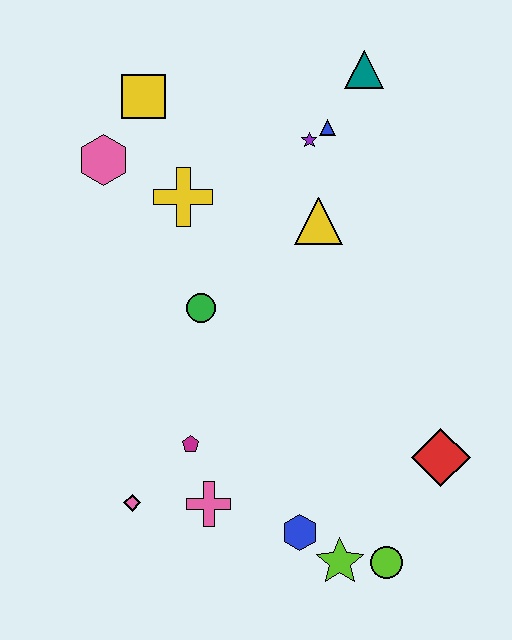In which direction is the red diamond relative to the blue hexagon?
The red diamond is to the right of the blue hexagon.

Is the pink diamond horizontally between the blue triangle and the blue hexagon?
No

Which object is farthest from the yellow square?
The lime circle is farthest from the yellow square.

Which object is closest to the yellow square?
The pink hexagon is closest to the yellow square.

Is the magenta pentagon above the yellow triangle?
No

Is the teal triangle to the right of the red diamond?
No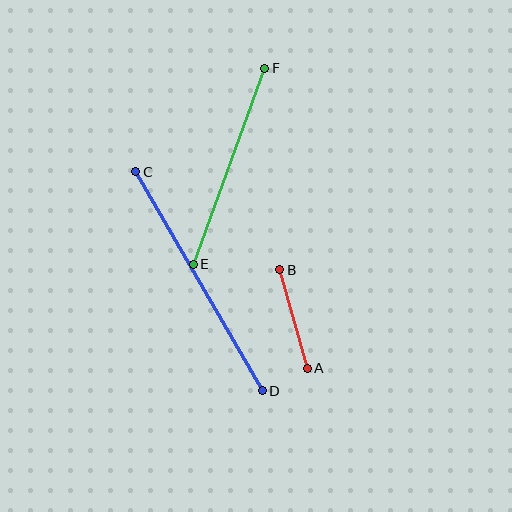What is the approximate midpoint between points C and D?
The midpoint is at approximately (199, 281) pixels.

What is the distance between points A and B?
The distance is approximately 102 pixels.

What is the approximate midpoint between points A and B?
The midpoint is at approximately (294, 319) pixels.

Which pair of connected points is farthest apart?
Points C and D are farthest apart.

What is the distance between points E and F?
The distance is approximately 208 pixels.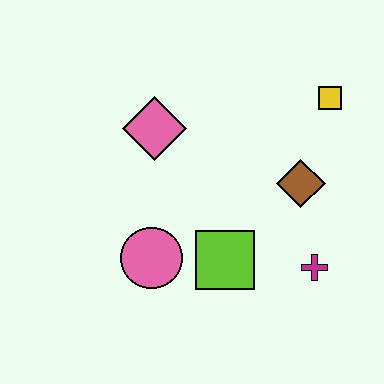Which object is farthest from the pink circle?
The yellow square is farthest from the pink circle.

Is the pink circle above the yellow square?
No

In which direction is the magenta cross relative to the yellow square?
The magenta cross is below the yellow square.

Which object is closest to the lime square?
The pink circle is closest to the lime square.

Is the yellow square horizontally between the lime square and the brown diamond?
No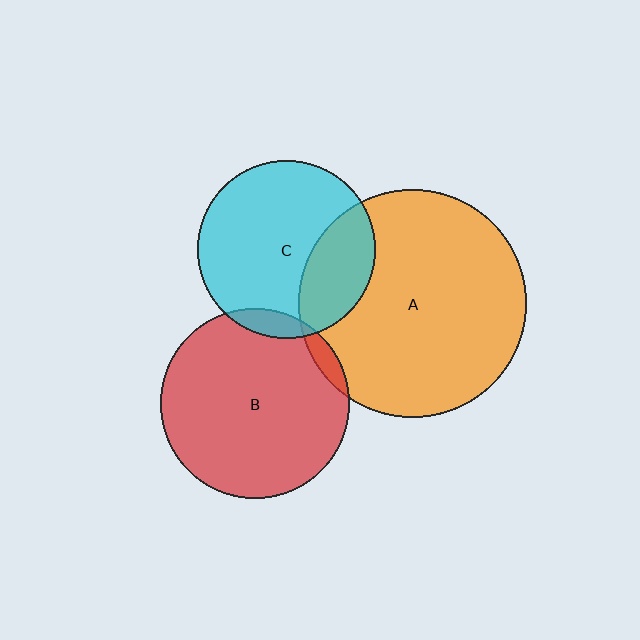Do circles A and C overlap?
Yes.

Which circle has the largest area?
Circle A (orange).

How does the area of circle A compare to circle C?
Approximately 1.6 times.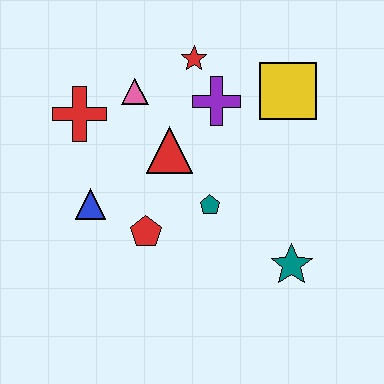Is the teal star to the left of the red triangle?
No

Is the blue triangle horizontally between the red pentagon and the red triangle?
No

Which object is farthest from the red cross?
The teal star is farthest from the red cross.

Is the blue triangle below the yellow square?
Yes